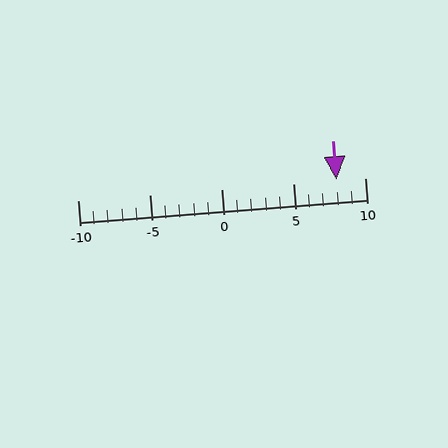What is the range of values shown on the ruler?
The ruler shows values from -10 to 10.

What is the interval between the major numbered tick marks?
The major tick marks are spaced 5 units apart.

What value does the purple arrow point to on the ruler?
The purple arrow points to approximately 8.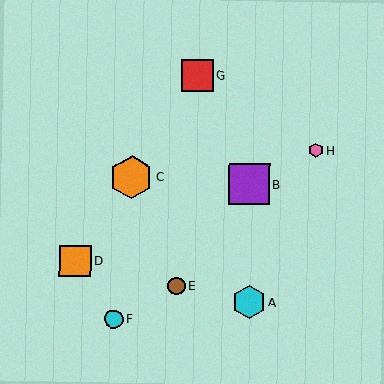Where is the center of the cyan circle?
The center of the cyan circle is at (114, 319).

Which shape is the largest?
The orange hexagon (labeled C) is the largest.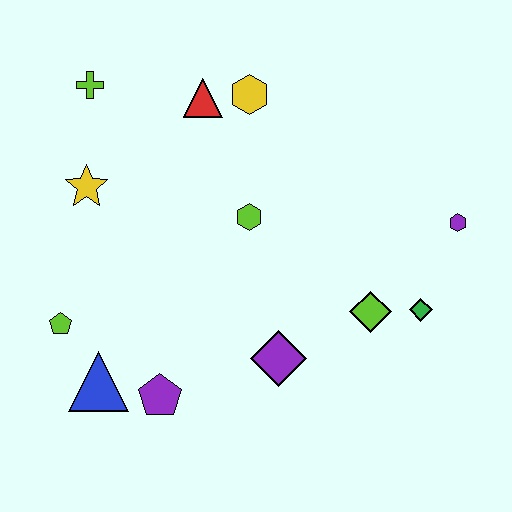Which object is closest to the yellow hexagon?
The red triangle is closest to the yellow hexagon.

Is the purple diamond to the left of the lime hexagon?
No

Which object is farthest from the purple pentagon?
The purple hexagon is farthest from the purple pentagon.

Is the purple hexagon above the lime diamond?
Yes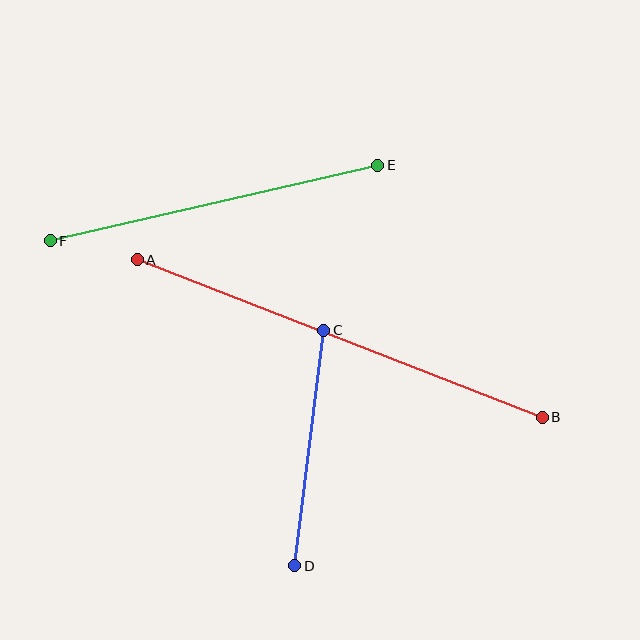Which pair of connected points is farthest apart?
Points A and B are farthest apart.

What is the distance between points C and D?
The distance is approximately 237 pixels.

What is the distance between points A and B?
The distance is approximately 434 pixels.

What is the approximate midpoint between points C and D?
The midpoint is at approximately (309, 448) pixels.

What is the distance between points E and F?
The distance is approximately 336 pixels.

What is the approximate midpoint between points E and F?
The midpoint is at approximately (214, 203) pixels.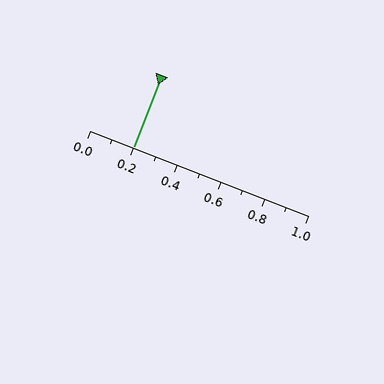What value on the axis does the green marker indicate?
The marker indicates approximately 0.2.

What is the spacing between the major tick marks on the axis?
The major ticks are spaced 0.2 apart.